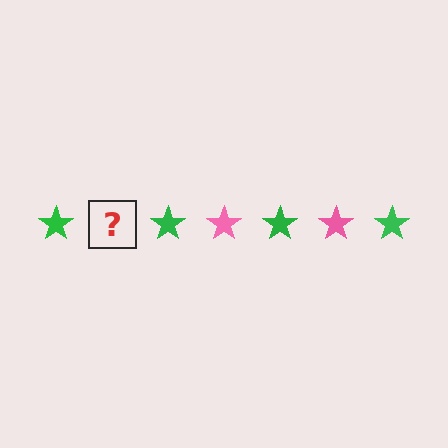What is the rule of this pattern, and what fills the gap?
The rule is that the pattern cycles through green, pink stars. The gap should be filled with a pink star.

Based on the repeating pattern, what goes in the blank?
The blank should be a pink star.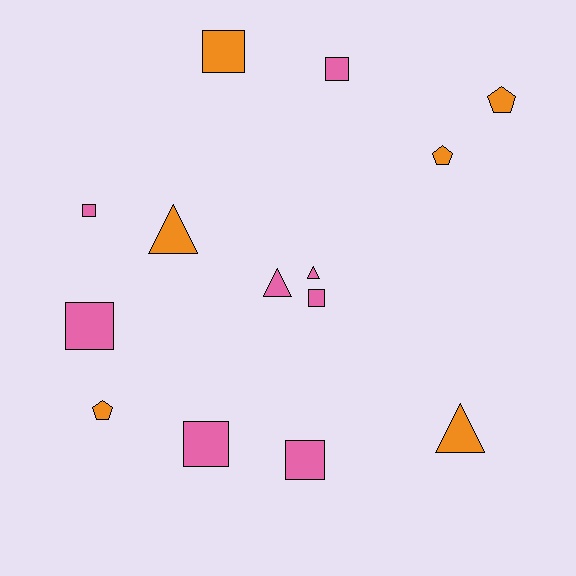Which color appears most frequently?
Pink, with 8 objects.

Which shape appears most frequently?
Square, with 7 objects.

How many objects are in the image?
There are 14 objects.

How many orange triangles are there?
There are 2 orange triangles.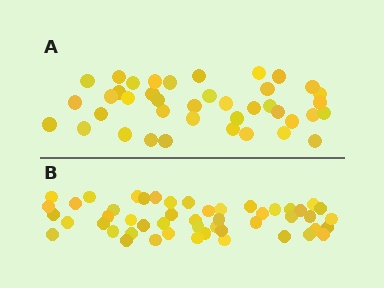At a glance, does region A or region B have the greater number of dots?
Region B (the bottom region) has more dots.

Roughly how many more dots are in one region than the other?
Region B has roughly 10 or so more dots than region A.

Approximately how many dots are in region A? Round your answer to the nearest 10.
About 40 dots.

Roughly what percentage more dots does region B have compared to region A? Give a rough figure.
About 25% more.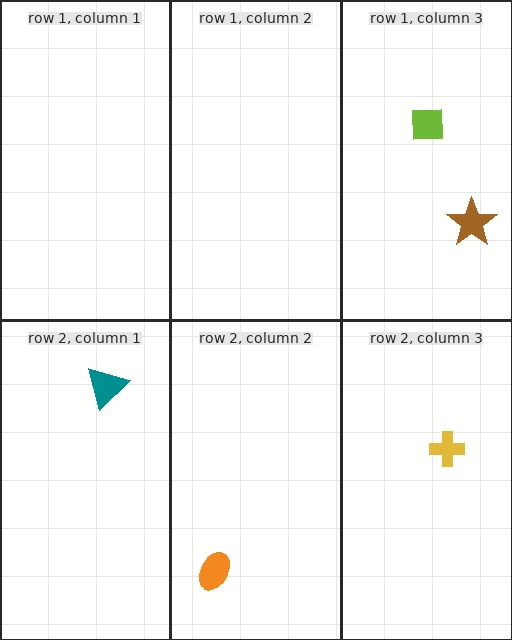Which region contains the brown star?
The row 1, column 3 region.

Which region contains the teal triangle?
The row 2, column 1 region.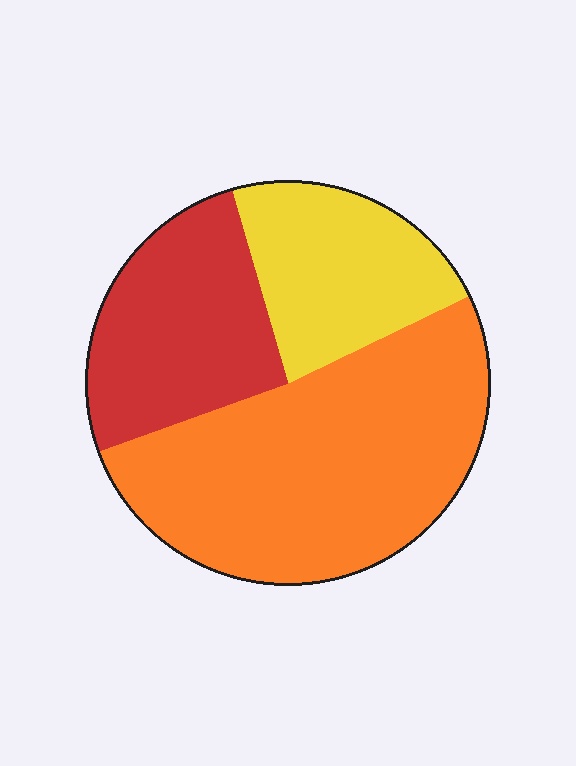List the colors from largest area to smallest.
From largest to smallest: orange, red, yellow.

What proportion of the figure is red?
Red takes up between a quarter and a half of the figure.